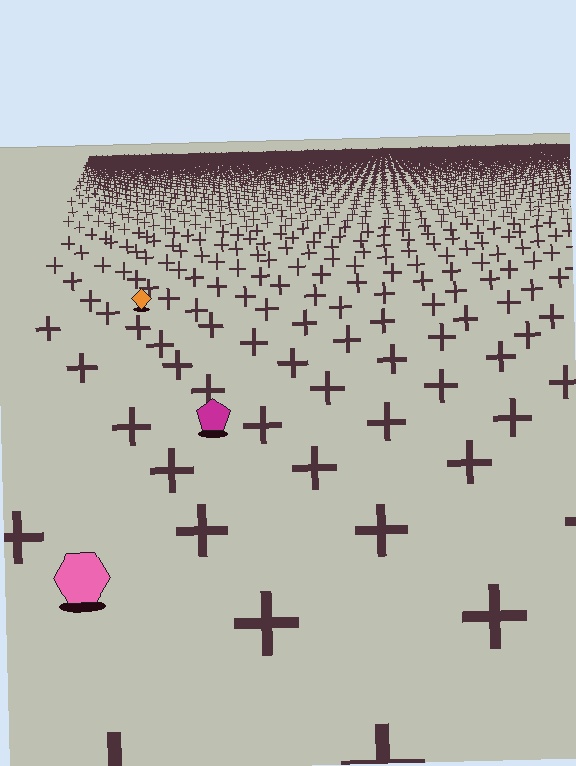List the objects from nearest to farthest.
From nearest to farthest: the pink hexagon, the magenta pentagon, the orange diamond.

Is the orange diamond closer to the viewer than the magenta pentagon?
No. The magenta pentagon is closer — you can tell from the texture gradient: the ground texture is coarser near it.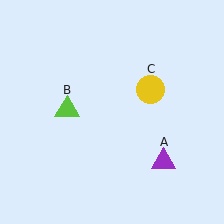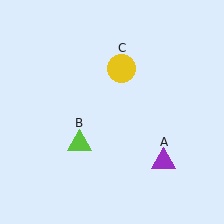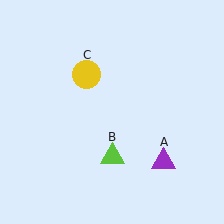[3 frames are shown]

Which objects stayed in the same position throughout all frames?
Purple triangle (object A) remained stationary.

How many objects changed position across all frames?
2 objects changed position: lime triangle (object B), yellow circle (object C).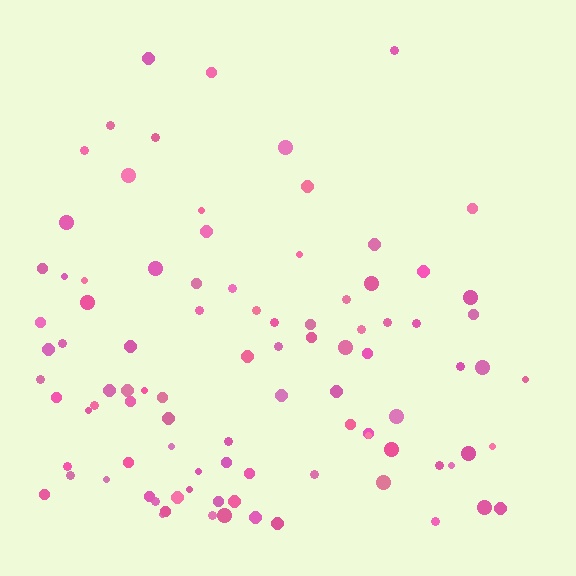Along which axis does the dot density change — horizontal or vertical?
Vertical.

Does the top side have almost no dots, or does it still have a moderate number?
Still a moderate number, just noticeably fewer than the bottom.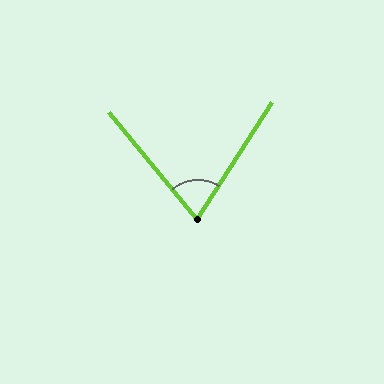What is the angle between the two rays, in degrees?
Approximately 72 degrees.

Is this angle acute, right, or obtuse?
It is acute.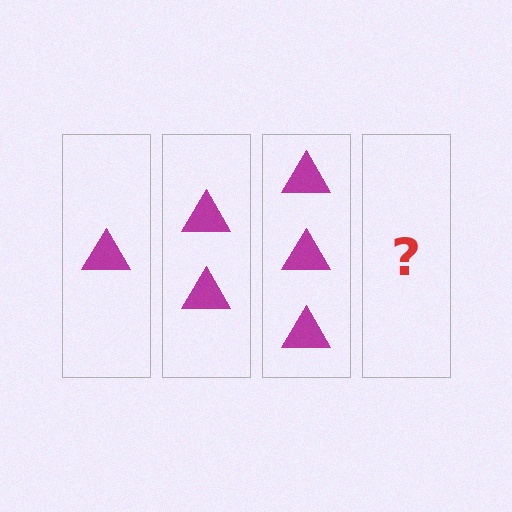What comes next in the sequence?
The next element should be 4 triangles.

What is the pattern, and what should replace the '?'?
The pattern is that each step adds one more triangle. The '?' should be 4 triangles.